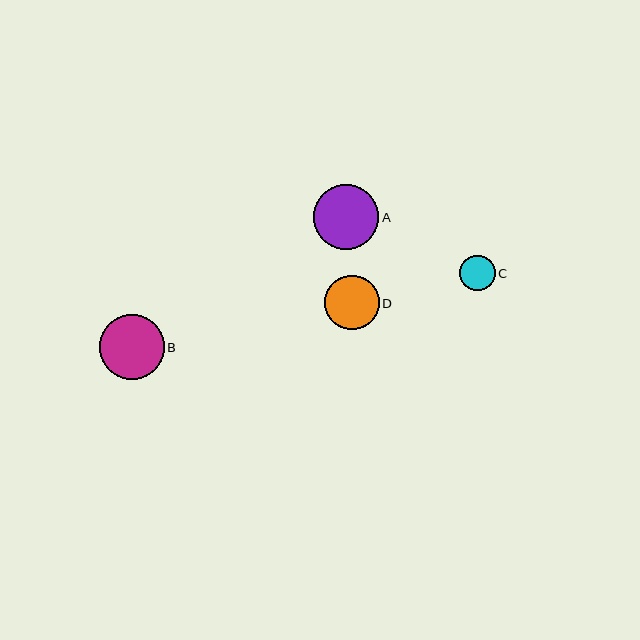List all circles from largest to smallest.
From largest to smallest: A, B, D, C.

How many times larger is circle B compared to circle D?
Circle B is approximately 1.2 times the size of circle D.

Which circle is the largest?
Circle A is the largest with a size of approximately 66 pixels.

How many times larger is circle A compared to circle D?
Circle A is approximately 1.2 times the size of circle D.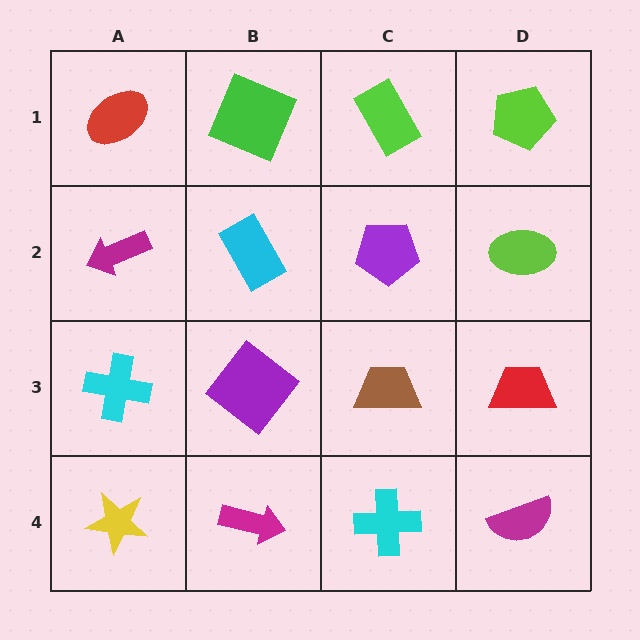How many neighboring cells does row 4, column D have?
2.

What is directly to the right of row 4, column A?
A magenta arrow.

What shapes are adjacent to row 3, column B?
A cyan rectangle (row 2, column B), a magenta arrow (row 4, column B), a cyan cross (row 3, column A), a brown trapezoid (row 3, column C).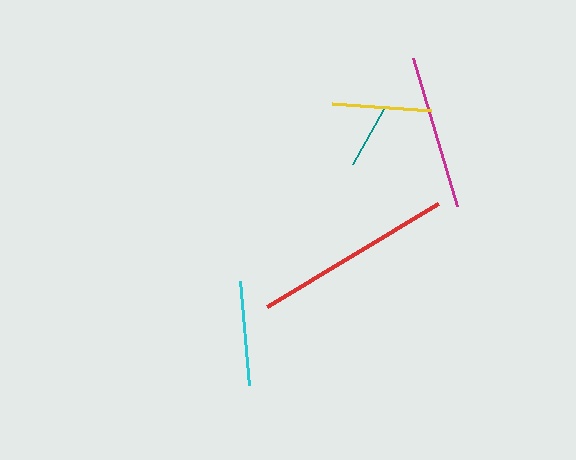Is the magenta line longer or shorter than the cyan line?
The magenta line is longer than the cyan line.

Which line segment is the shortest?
The teal line is the shortest at approximately 62 pixels.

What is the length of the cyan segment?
The cyan segment is approximately 104 pixels long.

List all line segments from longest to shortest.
From longest to shortest: red, magenta, cyan, yellow, teal.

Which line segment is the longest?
The red line is the longest at approximately 199 pixels.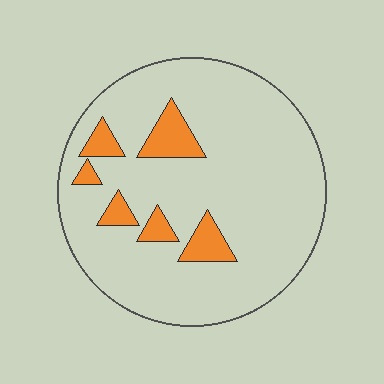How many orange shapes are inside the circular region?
6.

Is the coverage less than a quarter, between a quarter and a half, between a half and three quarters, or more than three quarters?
Less than a quarter.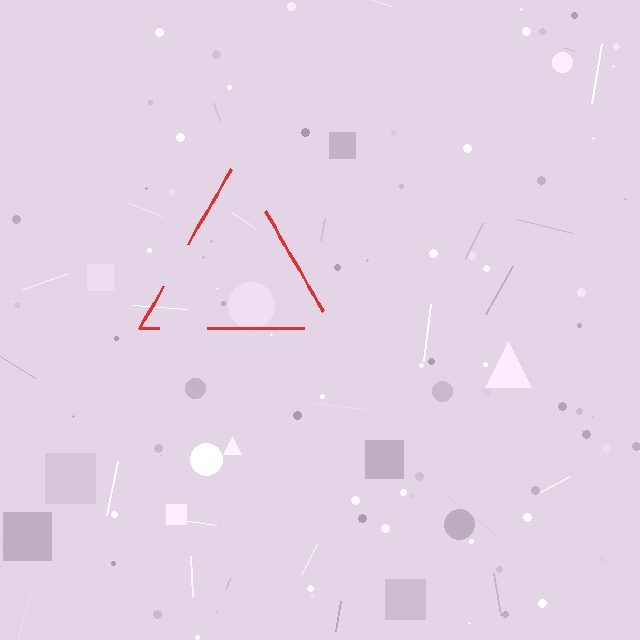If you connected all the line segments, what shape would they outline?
They would outline a triangle.